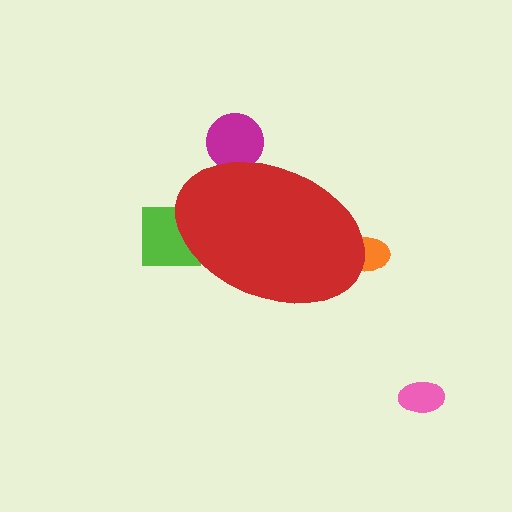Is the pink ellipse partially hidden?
No, the pink ellipse is fully visible.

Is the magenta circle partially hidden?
Yes, the magenta circle is partially hidden behind the red ellipse.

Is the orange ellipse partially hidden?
Yes, the orange ellipse is partially hidden behind the red ellipse.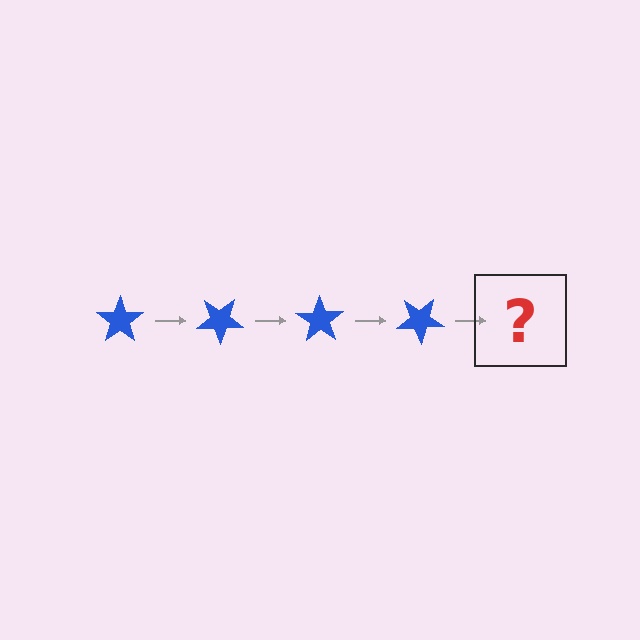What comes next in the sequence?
The next element should be a blue star rotated 140 degrees.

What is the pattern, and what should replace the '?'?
The pattern is that the star rotates 35 degrees each step. The '?' should be a blue star rotated 140 degrees.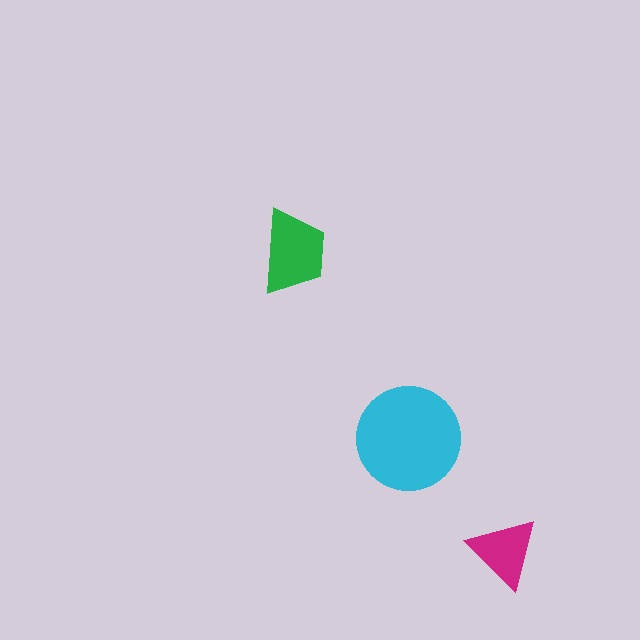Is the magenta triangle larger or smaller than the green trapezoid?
Smaller.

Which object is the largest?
The cyan circle.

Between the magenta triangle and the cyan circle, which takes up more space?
The cyan circle.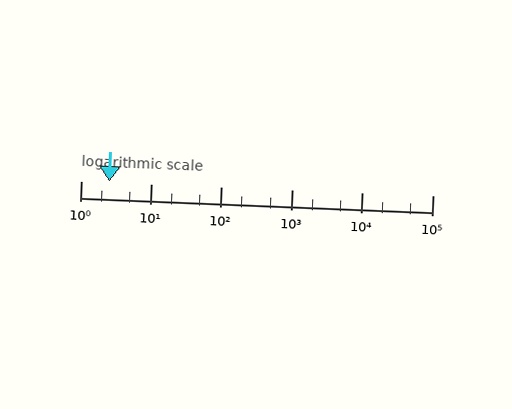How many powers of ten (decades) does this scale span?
The scale spans 5 decades, from 1 to 100000.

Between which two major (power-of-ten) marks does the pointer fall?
The pointer is between 1 and 10.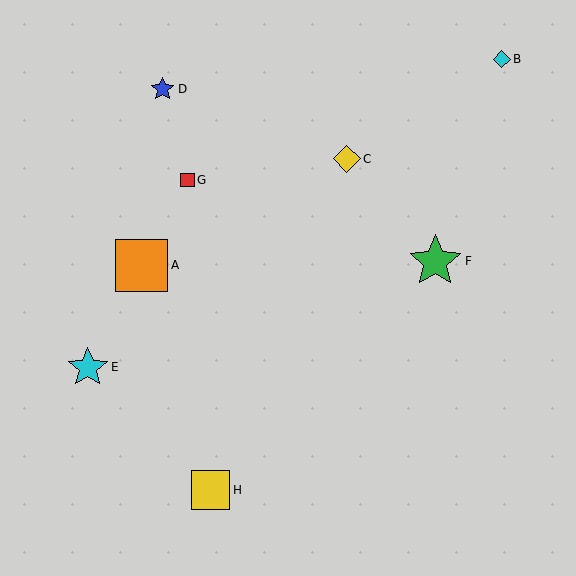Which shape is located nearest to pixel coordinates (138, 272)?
The orange square (labeled A) at (142, 265) is nearest to that location.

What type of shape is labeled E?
Shape E is a cyan star.